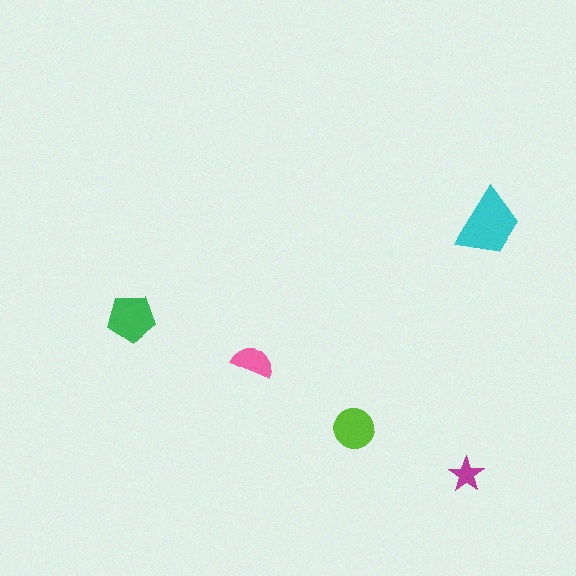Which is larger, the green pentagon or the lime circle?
The green pentagon.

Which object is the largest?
The cyan trapezoid.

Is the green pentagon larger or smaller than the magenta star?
Larger.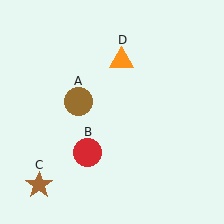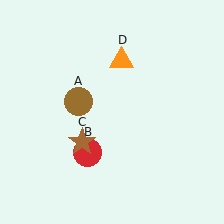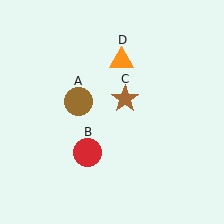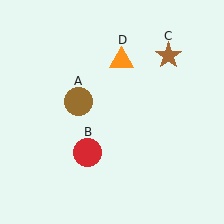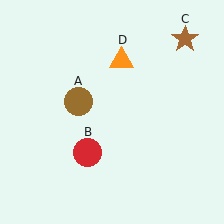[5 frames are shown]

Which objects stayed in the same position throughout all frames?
Brown circle (object A) and red circle (object B) and orange triangle (object D) remained stationary.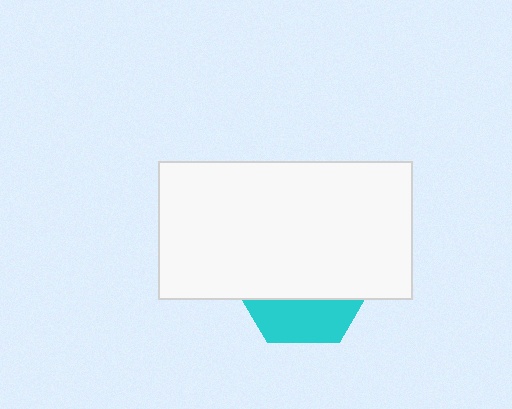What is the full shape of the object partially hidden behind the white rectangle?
The partially hidden object is a cyan hexagon.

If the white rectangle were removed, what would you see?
You would see the complete cyan hexagon.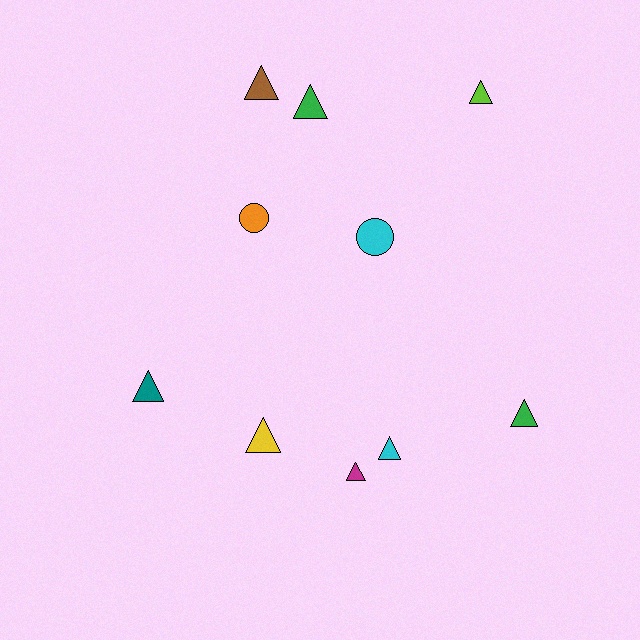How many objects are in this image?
There are 10 objects.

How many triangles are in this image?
There are 8 triangles.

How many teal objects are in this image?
There is 1 teal object.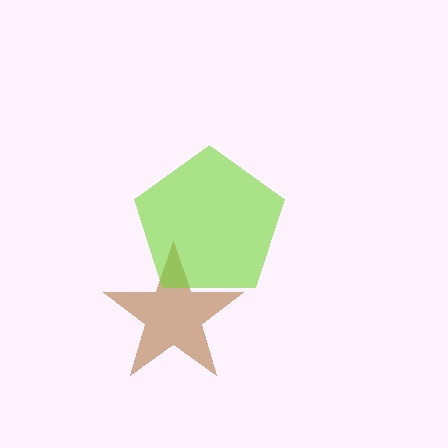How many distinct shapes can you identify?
There are 2 distinct shapes: a brown star, a lime pentagon.